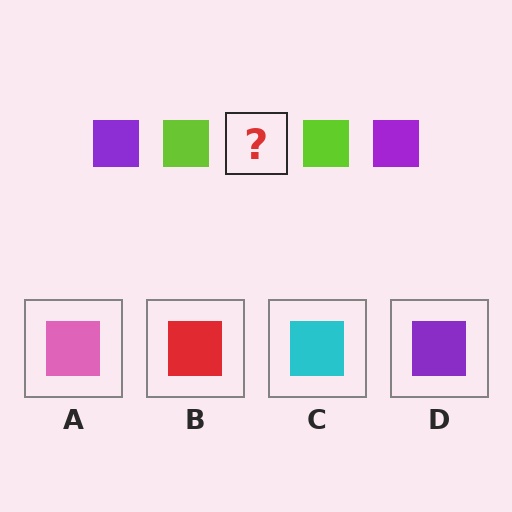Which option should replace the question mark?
Option D.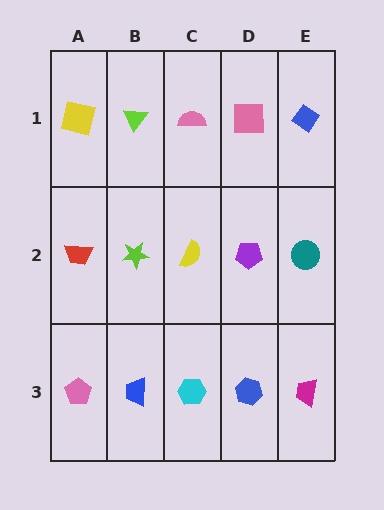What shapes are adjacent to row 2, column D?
A pink square (row 1, column D), a blue hexagon (row 3, column D), a yellow semicircle (row 2, column C), a teal circle (row 2, column E).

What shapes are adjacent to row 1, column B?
A lime star (row 2, column B), a yellow square (row 1, column A), a pink semicircle (row 1, column C).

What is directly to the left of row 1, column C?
A lime triangle.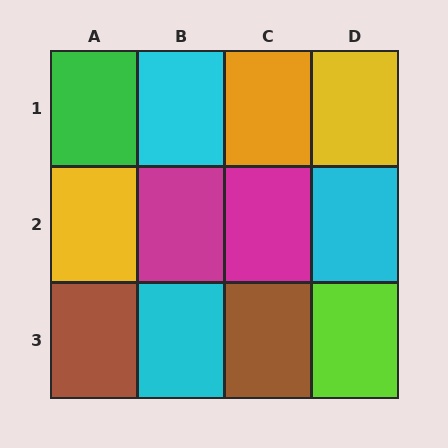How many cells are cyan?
3 cells are cyan.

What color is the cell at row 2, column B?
Magenta.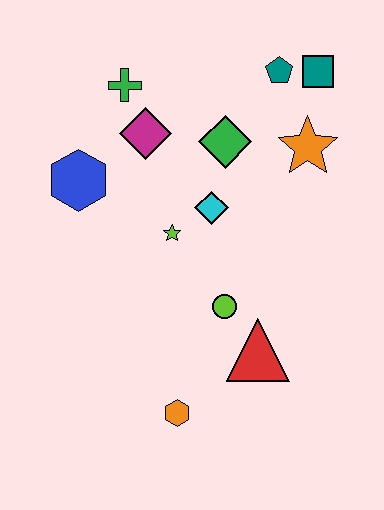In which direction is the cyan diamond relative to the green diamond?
The cyan diamond is below the green diamond.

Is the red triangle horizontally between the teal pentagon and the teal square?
No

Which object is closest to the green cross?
The magenta diamond is closest to the green cross.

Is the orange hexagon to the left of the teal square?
Yes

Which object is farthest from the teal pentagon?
The orange hexagon is farthest from the teal pentagon.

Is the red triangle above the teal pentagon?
No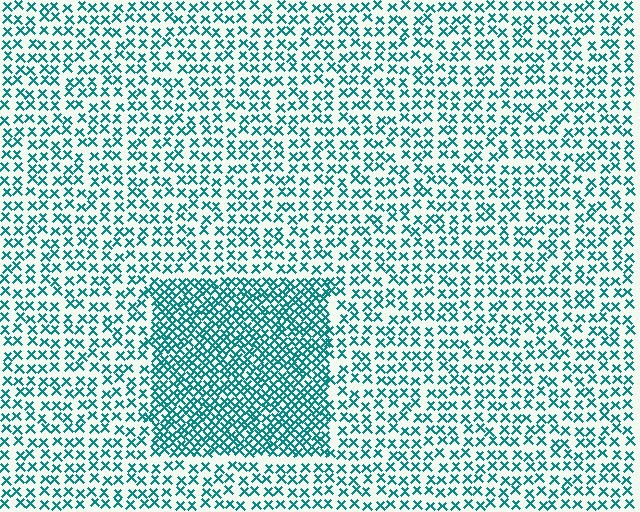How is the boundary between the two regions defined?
The boundary is defined by a change in element density (approximately 2.2x ratio). All elements are the same color, size, and shape.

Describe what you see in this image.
The image contains small teal elements arranged at two different densities. A rectangle-shaped region is visible where the elements are more densely packed than the surrounding area.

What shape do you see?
I see a rectangle.